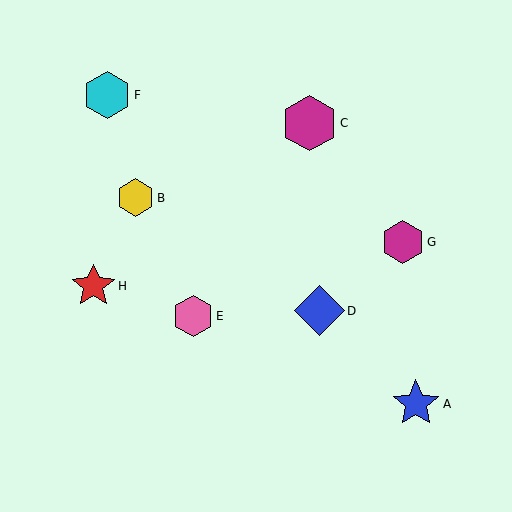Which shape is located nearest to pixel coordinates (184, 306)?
The pink hexagon (labeled E) at (193, 316) is nearest to that location.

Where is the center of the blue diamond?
The center of the blue diamond is at (319, 311).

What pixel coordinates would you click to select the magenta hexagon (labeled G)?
Click at (403, 242) to select the magenta hexagon G.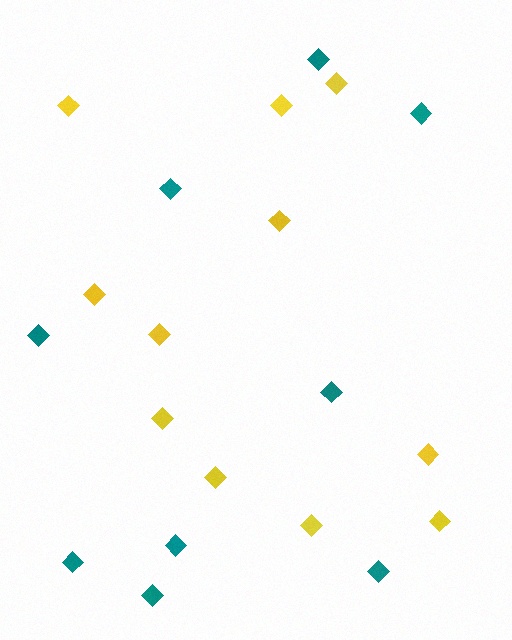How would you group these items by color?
There are 2 groups: one group of yellow diamonds (11) and one group of teal diamonds (9).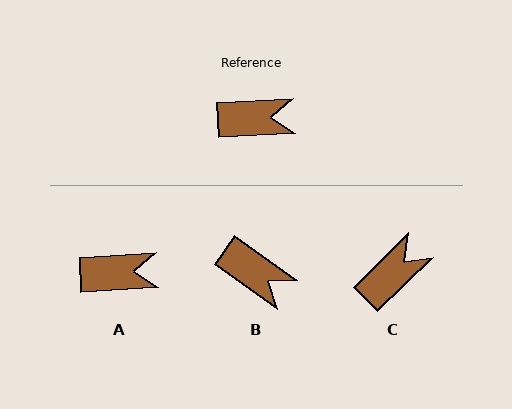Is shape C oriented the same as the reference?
No, it is off by about 41 degrees.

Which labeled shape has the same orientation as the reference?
A.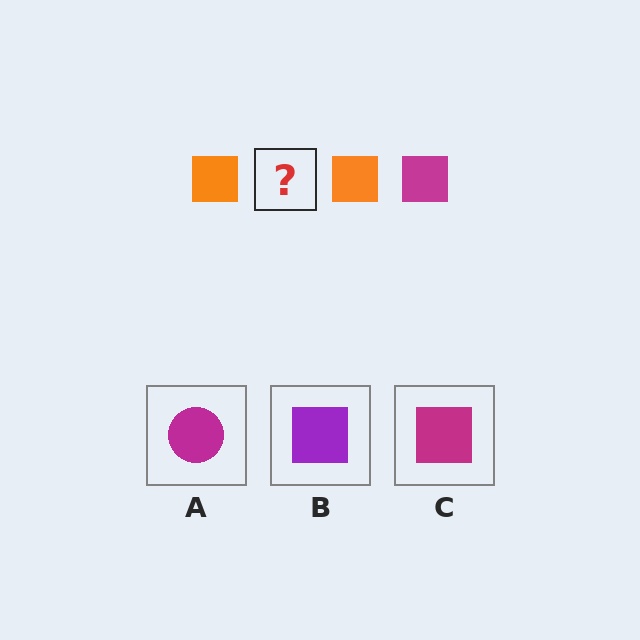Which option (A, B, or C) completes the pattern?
C.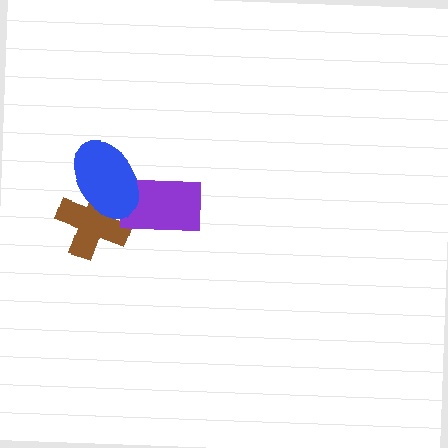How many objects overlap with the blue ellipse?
2 objects overlap with the blue ellipse.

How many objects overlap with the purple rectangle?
2 objects overlap with the purple rectangle.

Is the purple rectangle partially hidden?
Yes, it is partially covered by another shape.